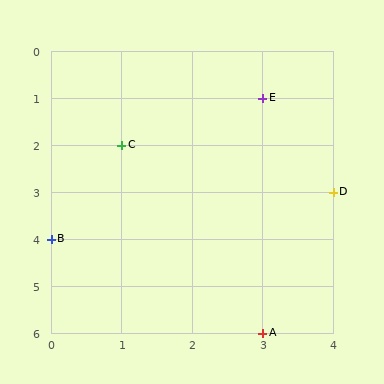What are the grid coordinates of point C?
Point C is at grid coordinates (1, 2).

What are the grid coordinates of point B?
Point B is at grid coordinates (0, 4).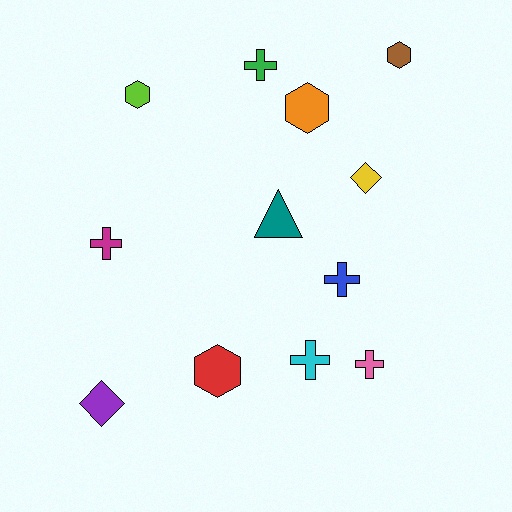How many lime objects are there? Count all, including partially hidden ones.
There is 1 lime object.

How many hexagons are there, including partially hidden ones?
There are 4 hexagons.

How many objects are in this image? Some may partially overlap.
There are 12 objects.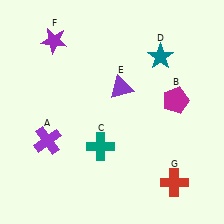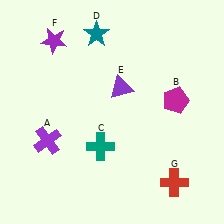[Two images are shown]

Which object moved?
The teal star (D) moved left.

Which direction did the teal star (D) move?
The teal star (D) moved left.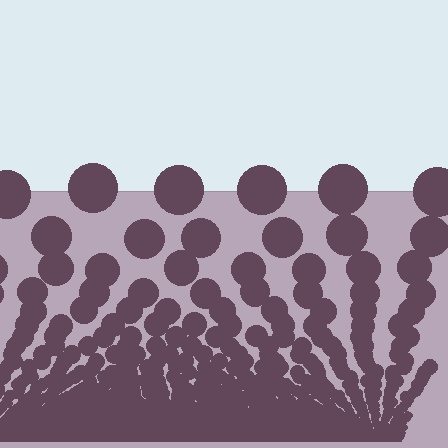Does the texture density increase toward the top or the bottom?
Density increases toward the bottom.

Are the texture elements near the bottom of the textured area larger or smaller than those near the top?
Smaller. The gradient is inverted — elements near the bottom are smaller and denser.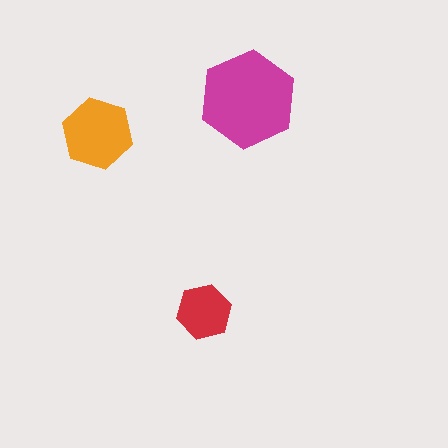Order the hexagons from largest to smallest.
the magenta one, the orange one, the red one.